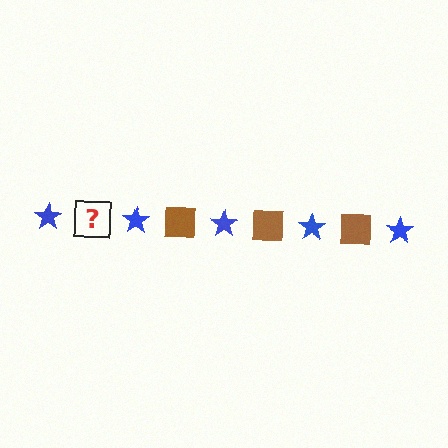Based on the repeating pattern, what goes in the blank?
The blank should be a brown square.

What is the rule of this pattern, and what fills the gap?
The rule is that the pattern alternates between blue star and brown square. The gap should be filled with a brown square.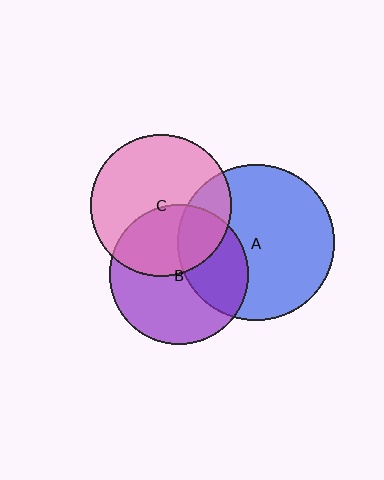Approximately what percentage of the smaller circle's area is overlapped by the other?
Approximately 40%.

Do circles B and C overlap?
Yes.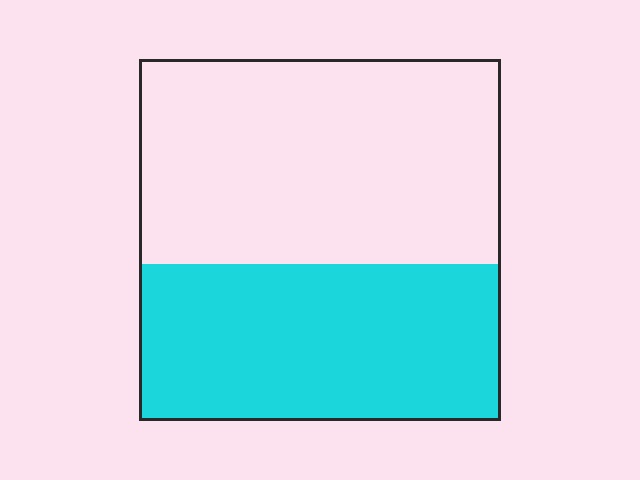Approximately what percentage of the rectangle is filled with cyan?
Approximately 45%.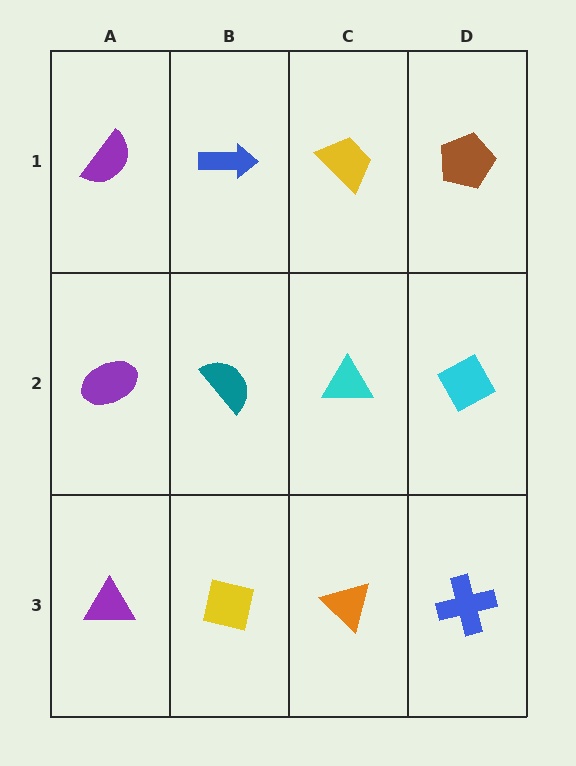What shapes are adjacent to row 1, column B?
A teal semicircle (row 2, column B), a purple semicircle (row 1, column A), a yellow trapezoid (row 1, column C).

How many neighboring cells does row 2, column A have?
3.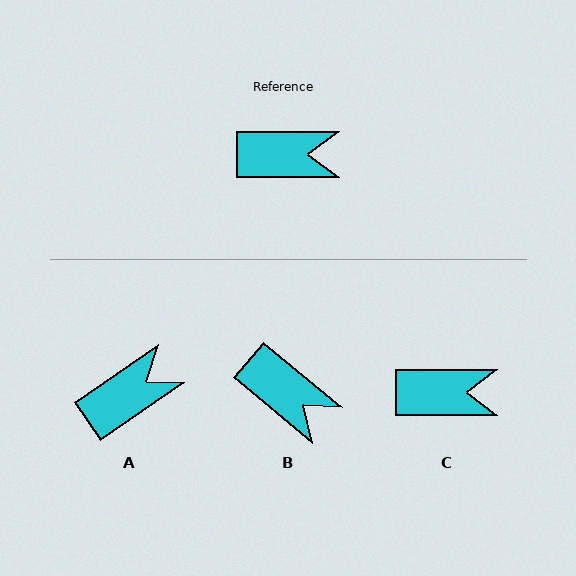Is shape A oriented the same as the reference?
No, it is off by about 35 degrees.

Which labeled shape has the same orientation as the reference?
C.